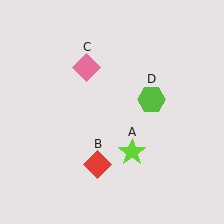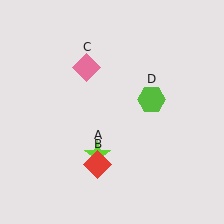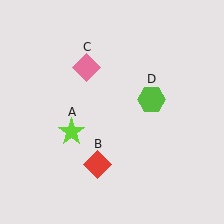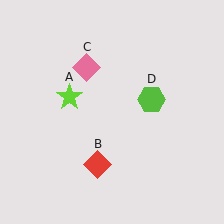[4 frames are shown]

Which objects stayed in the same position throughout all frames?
Red diamond (object B) and pink diamond (object C) and lime hexagon (object D) remained stationary.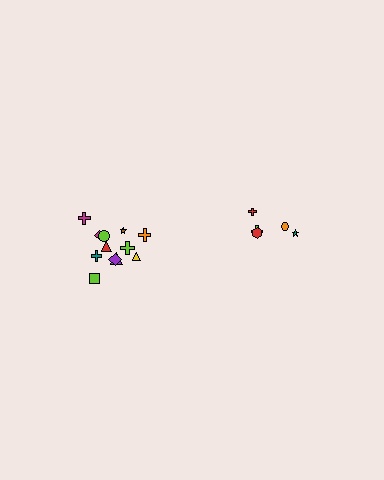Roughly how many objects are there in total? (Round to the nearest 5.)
Roughly 15 objects in total.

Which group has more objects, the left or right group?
The left group.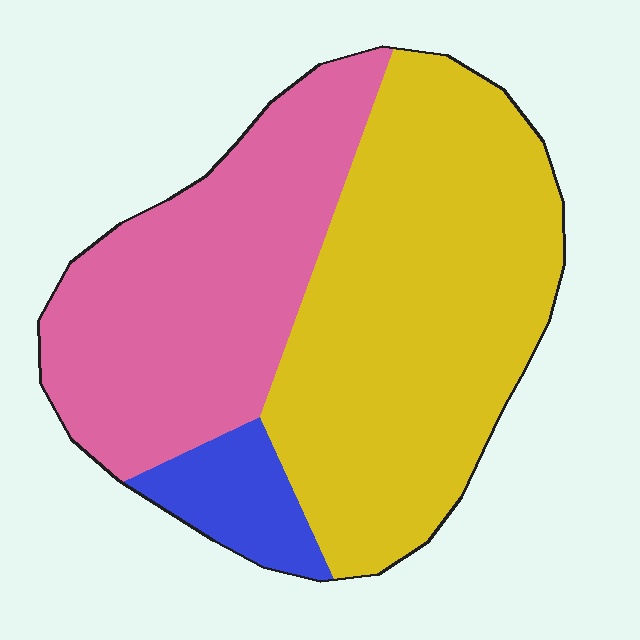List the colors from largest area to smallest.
From largest to smallest: yellow, pink, blue.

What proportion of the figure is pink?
Pink covers roughly 40% of the figure.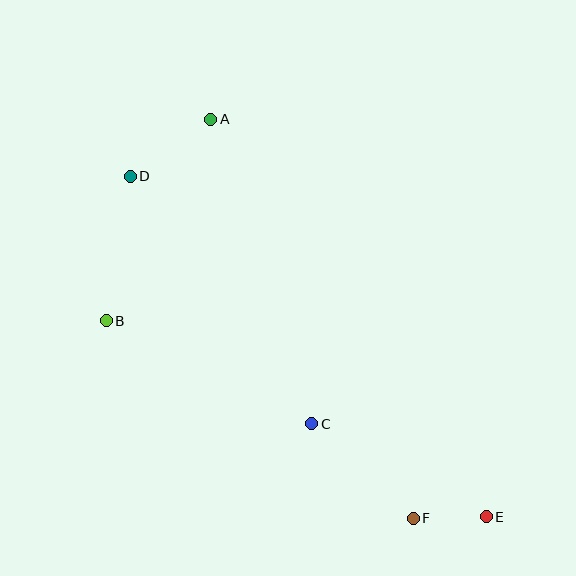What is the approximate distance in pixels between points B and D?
The distance between B and D is approximately 146 pixels.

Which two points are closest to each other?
Points E and F are closest to each other.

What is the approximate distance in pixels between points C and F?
The distance between C and F is approximately 139 pixels.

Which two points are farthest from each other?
Points D and E are farthest from each other.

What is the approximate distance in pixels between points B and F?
The distance between B and F is approximately 365 pixels.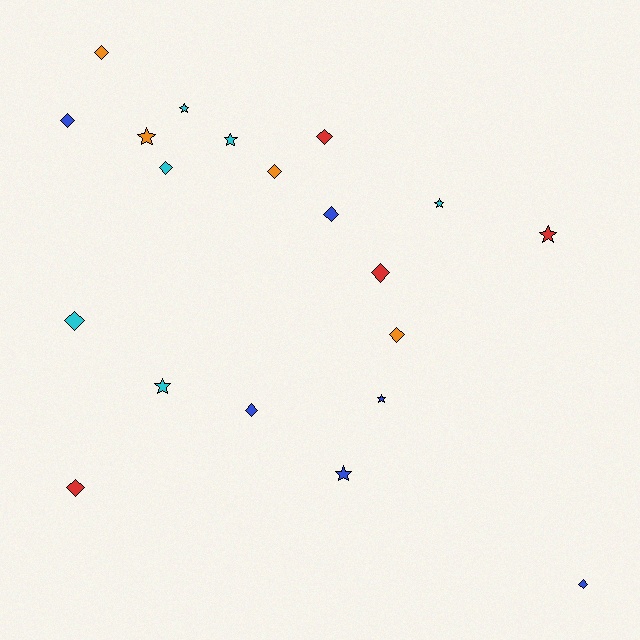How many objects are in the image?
There are 20 objects.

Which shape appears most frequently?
Diamond, with 12 objects.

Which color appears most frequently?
Cyan, with 6 objects.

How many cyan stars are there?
There are 4 cyan stars.